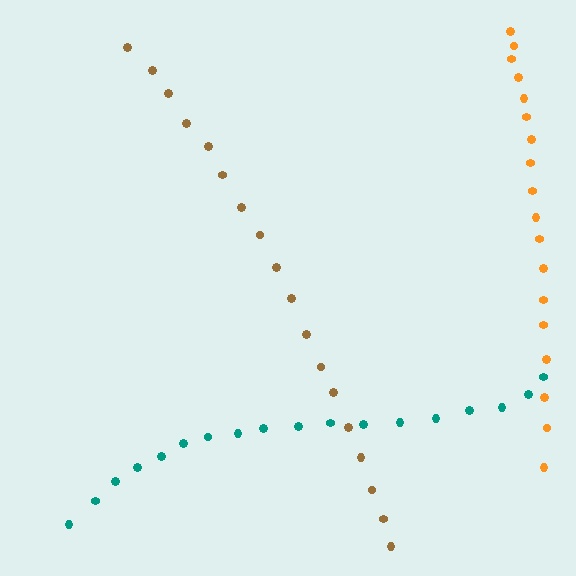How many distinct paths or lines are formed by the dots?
There are 3 distinct paths.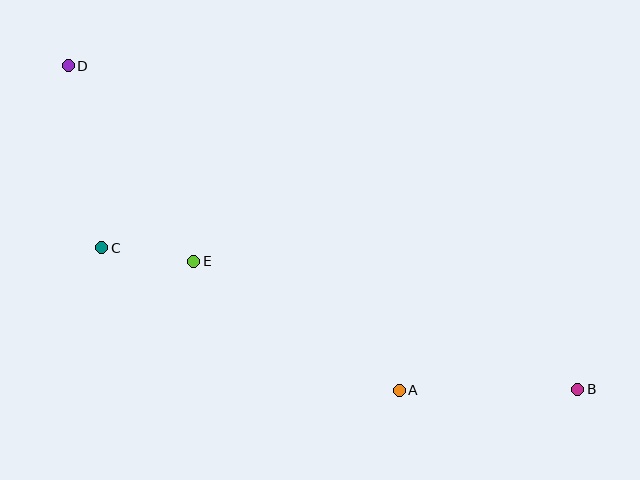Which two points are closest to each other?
Points C and E are closest to each other.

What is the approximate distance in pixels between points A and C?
The distance between A and C is approximately 330 pixels.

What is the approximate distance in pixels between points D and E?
The distance between D and E is approximately 232 pixels.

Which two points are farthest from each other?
Points B and D are farthest from each other.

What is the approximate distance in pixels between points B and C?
The distance between B and C is approximately 497 pixels.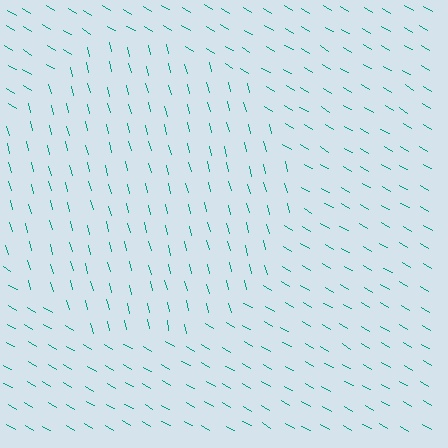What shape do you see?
I see a circle.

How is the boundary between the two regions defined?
The boundary is defined purely by a change in line orientation (approximately 45 degrees difference). All lines are the same color and thickness.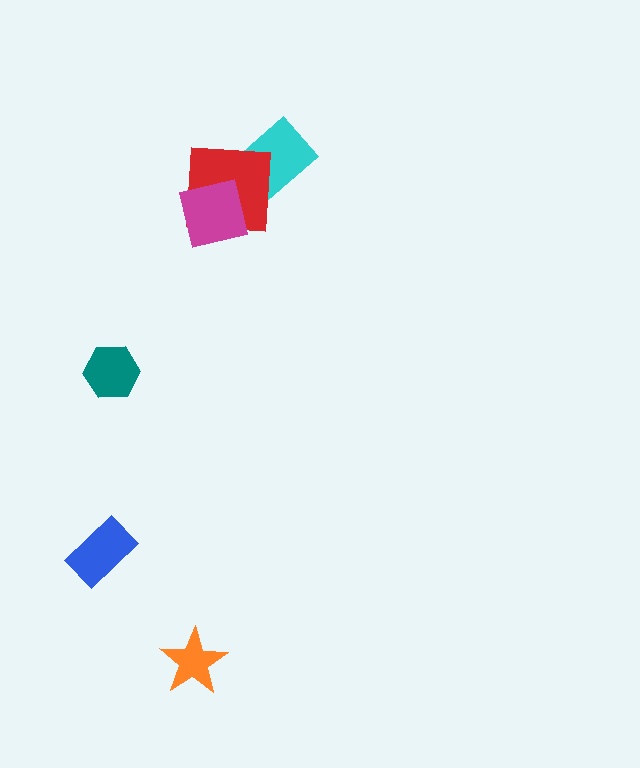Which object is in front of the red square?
The magenta square is in front of the red square.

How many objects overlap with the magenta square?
1 object overlaps with the magenta square.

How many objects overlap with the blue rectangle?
0 objects overlap with the blue rectangle.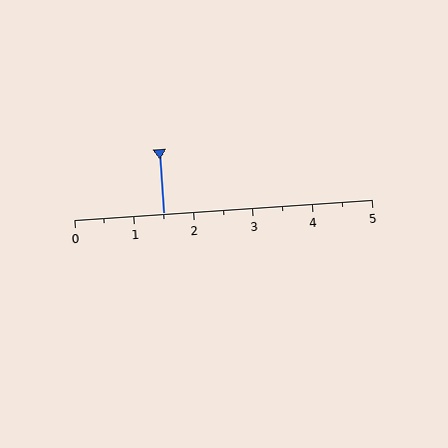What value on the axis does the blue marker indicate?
The marker indicates approximately 1.5.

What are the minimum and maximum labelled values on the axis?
The axis runs from 0 to 5.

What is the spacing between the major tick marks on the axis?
The major ticks are spaced 1 apart.